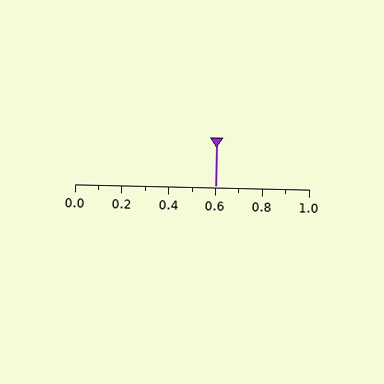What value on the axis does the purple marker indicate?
The marker indicates approximately 0.6.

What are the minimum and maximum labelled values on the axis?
The axis runs from 0.0 to 1.0.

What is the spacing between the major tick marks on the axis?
The major ticks are spaced 0.2 apart.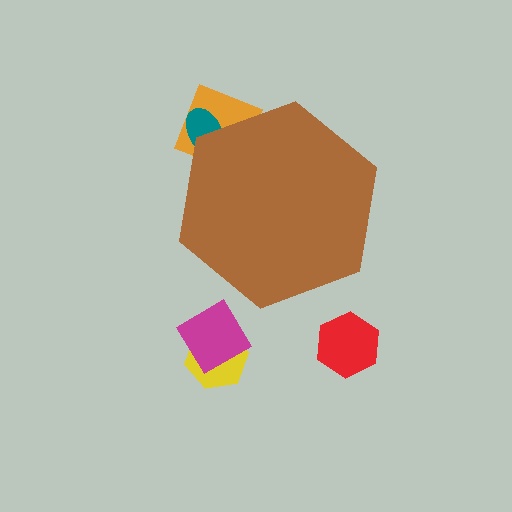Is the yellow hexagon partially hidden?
No, the yellow hexagon is fully visible.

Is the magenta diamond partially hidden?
No, the magenta diamond is fully visible.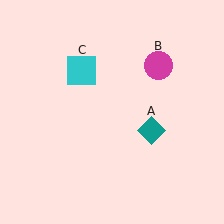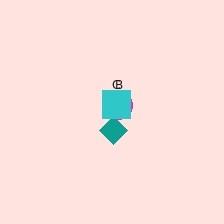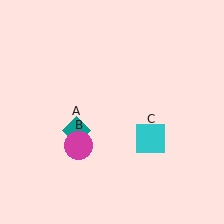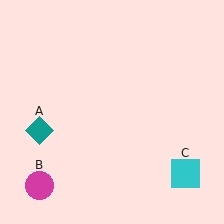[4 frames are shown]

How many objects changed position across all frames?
3 objects changed position: teal diamond (object A), magenta circle (object B), cyan square (object C).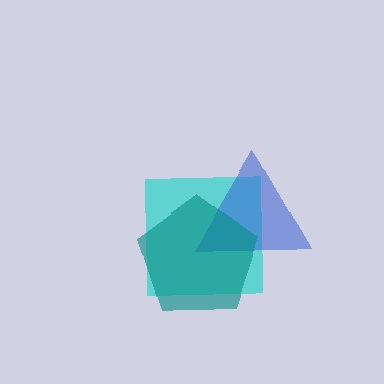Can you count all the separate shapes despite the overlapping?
Yes, there are 3 separate shapes.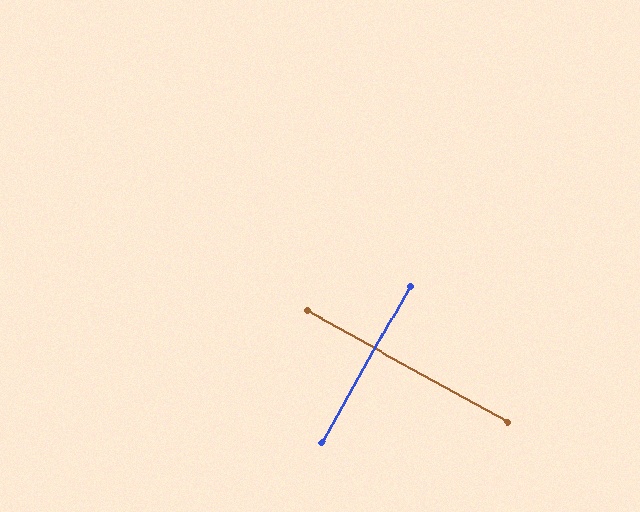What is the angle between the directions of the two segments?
Approximately 90 degrees.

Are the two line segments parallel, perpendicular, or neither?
Perpendicular — they meet at approximately 90°.